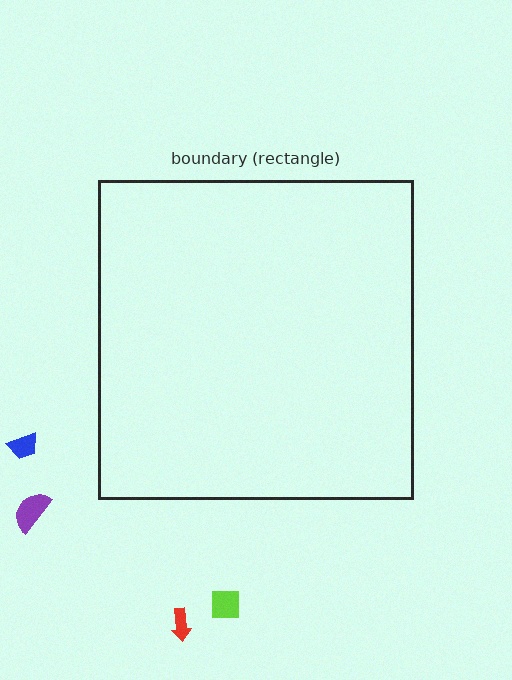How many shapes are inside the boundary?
0 inside, 4 outside.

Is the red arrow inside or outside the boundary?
Outside.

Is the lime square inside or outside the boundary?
Outside.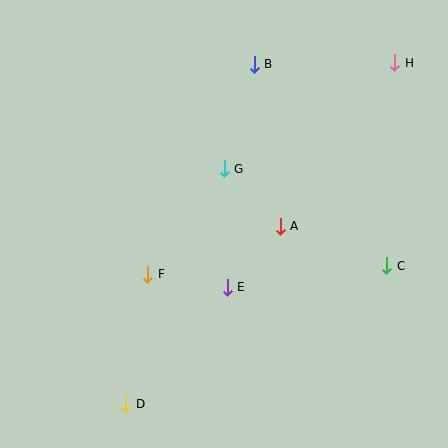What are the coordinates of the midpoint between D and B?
The midpoint between D and B is at (190, 234).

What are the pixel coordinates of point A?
Point A is at (280, 226).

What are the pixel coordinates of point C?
Point C is at (387, 266).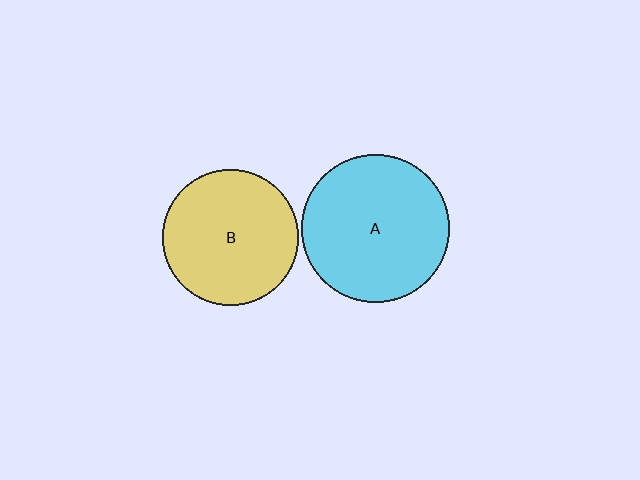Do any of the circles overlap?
No, none of the circles overlap.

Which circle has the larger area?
Circle A (cyan).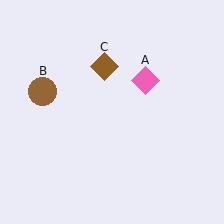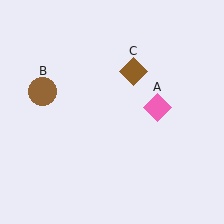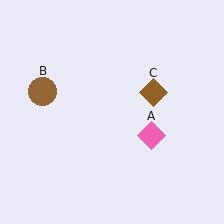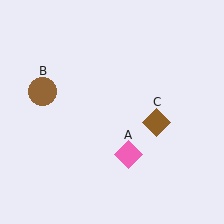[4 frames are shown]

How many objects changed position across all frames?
2 objects changed position: pink diamond (object A), brown diamond (object C).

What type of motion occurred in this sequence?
The pink diamond (object A), brown diamond (object C) rotated clockwise around the center of the scene.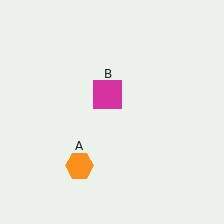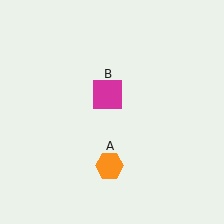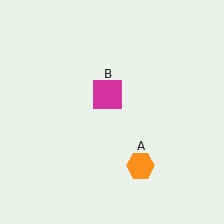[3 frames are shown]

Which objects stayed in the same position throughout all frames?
Magenta square (object B) remained stationary.